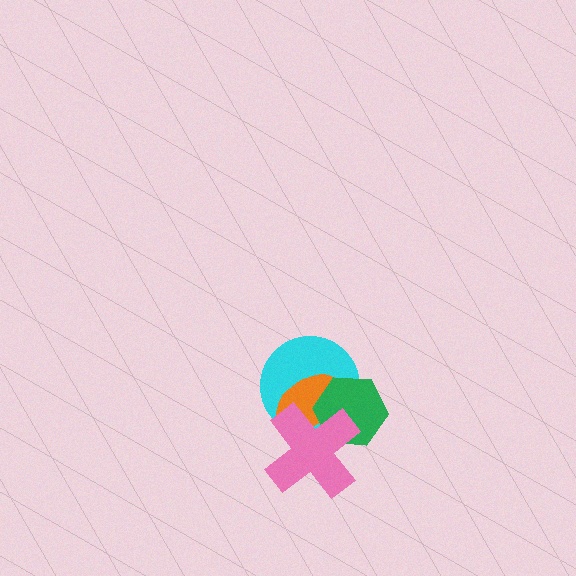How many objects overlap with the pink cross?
3 objects overlap with the pink cross.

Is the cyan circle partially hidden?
Yes, it is partially covered by another shape.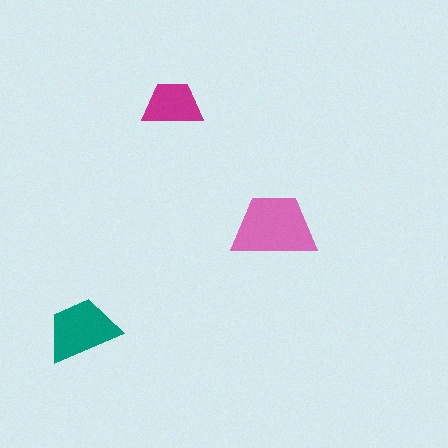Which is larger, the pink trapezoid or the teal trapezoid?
The pink one.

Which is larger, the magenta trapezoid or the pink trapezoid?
The pink one.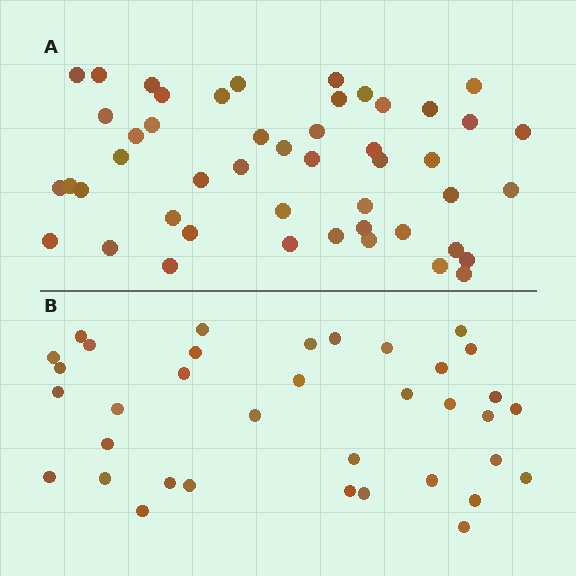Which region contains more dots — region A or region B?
Region A (the top region) has more dots.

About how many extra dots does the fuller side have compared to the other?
Region A has roughly 12 or so more dots than region B.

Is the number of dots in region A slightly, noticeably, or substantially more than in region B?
Region A has noticeably more, but not dramatically so. The ratio is roughly 1.3 to 1.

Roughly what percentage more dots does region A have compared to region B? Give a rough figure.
About 35% more.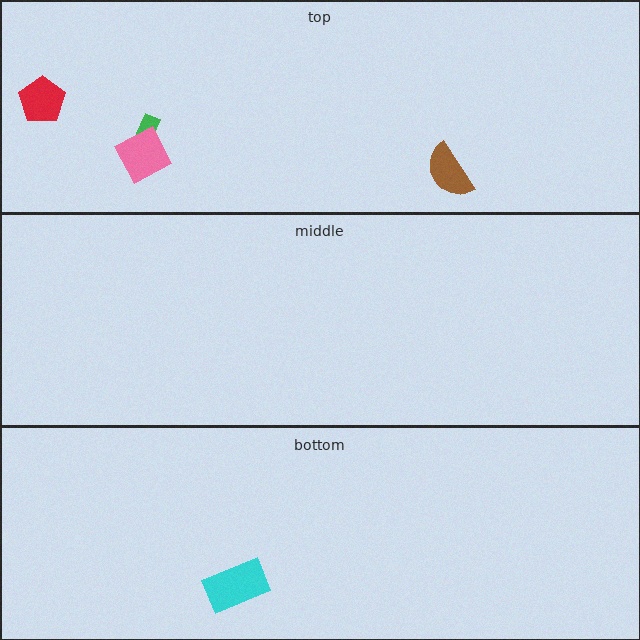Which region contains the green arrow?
The top region.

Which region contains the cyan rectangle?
The bottom region.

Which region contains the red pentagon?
The top region.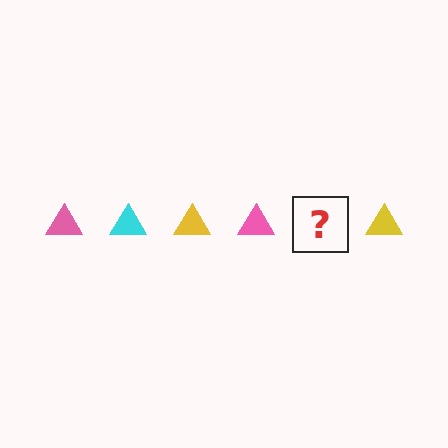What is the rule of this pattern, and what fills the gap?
The rule is that the pattern cycles through pink, cyan, yellow triangles. The gap should be filled with a cyan triangle.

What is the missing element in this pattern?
The missing element is a cyan triangle.